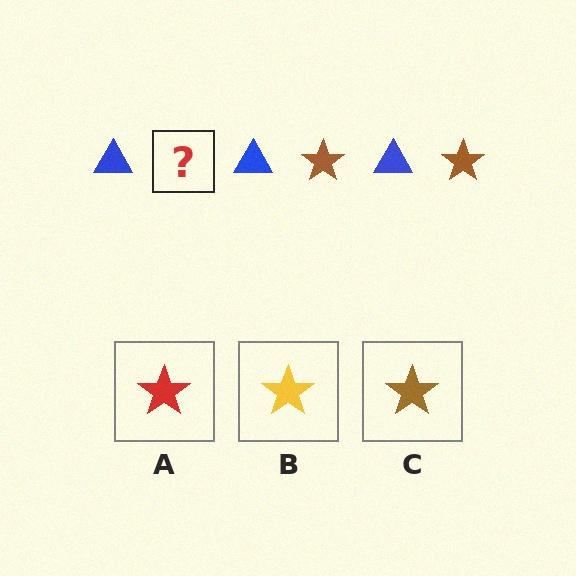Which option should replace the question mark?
Option C.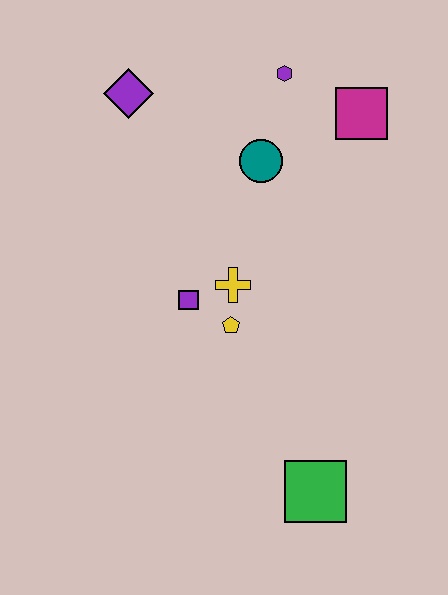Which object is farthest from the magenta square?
The green square is farthest from the magenta square.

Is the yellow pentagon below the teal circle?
Yes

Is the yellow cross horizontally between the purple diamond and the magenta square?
Yes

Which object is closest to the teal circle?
The purple hexagon is closest to the teal circle.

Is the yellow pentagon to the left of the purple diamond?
No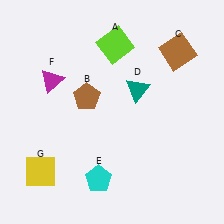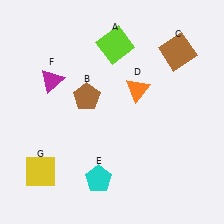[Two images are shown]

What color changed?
The triangle (D) changed from teal in Image 1 to orange in Image 2.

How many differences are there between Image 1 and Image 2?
There is 1 difference between the two images.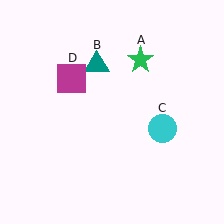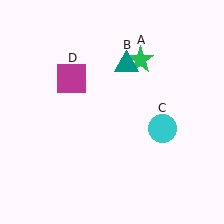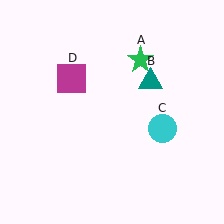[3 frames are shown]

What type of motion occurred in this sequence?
The teal triangle (object B) rotated clockwise around the center of the scene.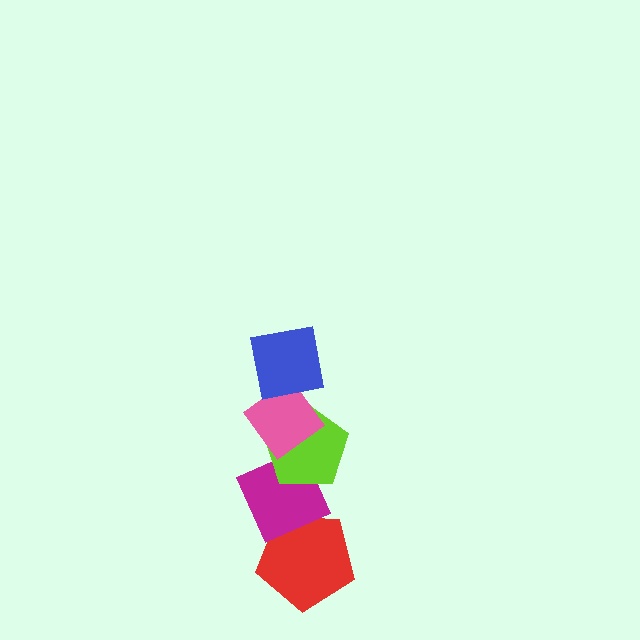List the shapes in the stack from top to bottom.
From top to bottom: the blue square, the pink diamond, the lime pentagon, the magenta diamond, the red pentagon.